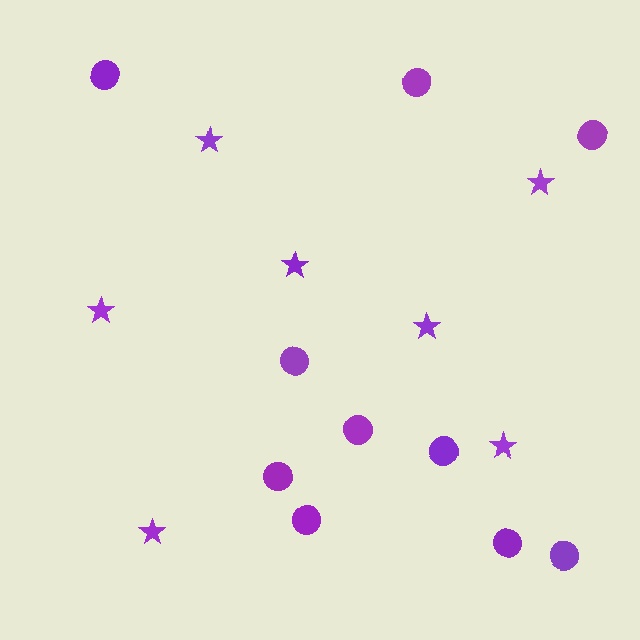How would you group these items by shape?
There are 2 groups: one group of stars (7) and one group of circles (10).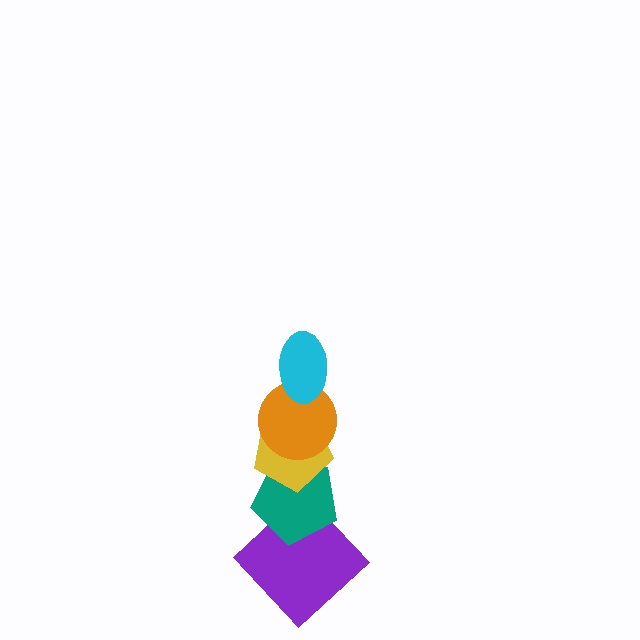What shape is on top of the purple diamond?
The teal pentagon is on top of the purple diamond.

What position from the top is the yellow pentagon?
The yellow pentagon is 3rd from the top.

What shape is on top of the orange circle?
The cyan ellipse is on top of the orange circle.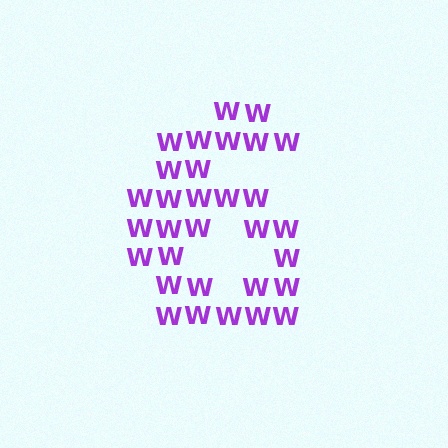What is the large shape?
The large shape is the digit 6.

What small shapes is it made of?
It is made of small letter W's.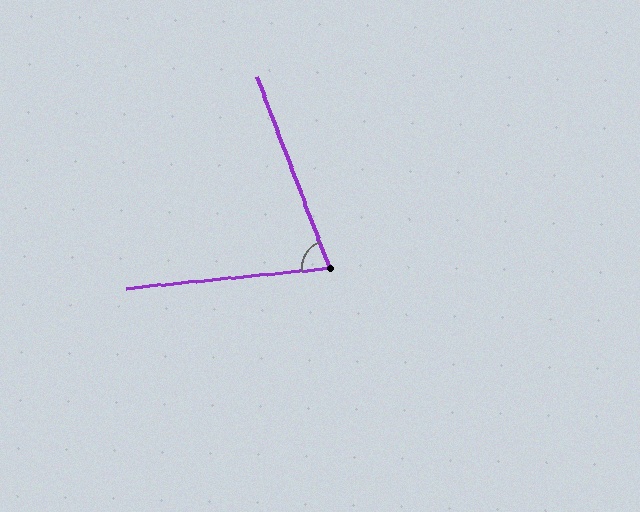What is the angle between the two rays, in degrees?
Approximately 75 degrees.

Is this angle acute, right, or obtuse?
It is acute.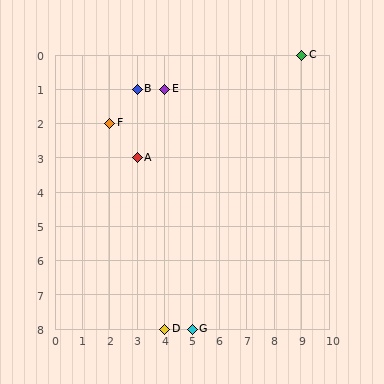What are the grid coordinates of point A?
Point A is at grid coordinates (3, 3).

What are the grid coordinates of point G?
Point G is at grid coordinates (5, 8).